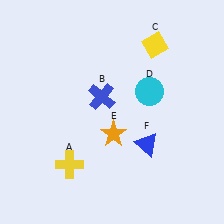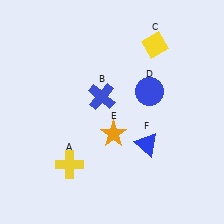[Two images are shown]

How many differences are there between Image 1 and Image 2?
There is 1 difference between the two images.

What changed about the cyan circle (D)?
In Image 1, D is cyan. In Image 2, it changed to blue.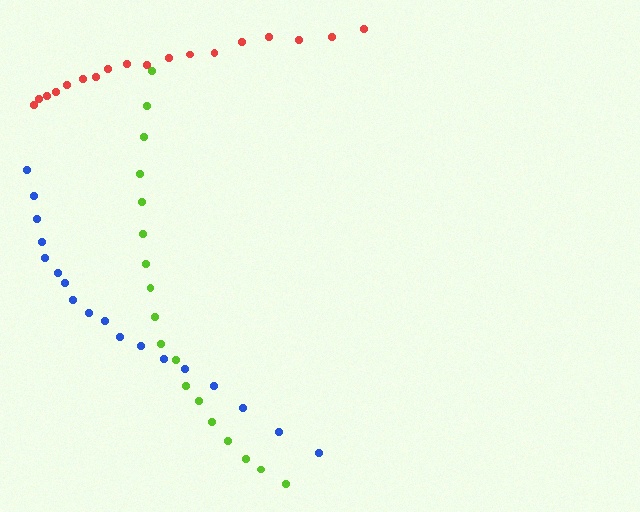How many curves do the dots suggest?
There are 3 distinct paths.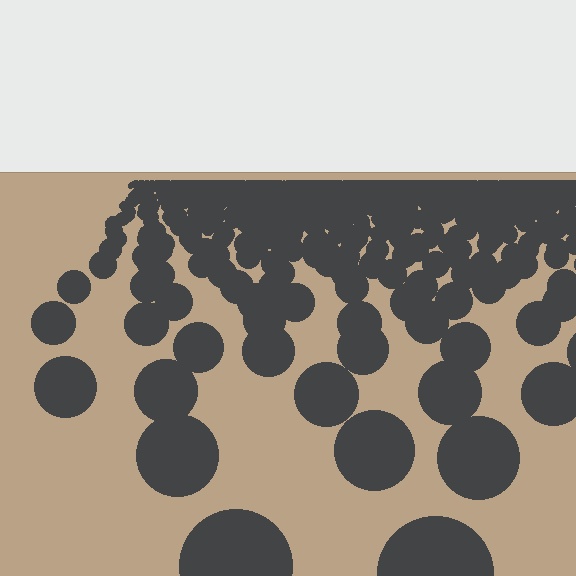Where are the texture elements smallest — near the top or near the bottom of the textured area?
Near the top.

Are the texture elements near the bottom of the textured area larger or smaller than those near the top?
Larger. Near the bottom, elements are closer to the viewer and appear at a bigger on-screen size.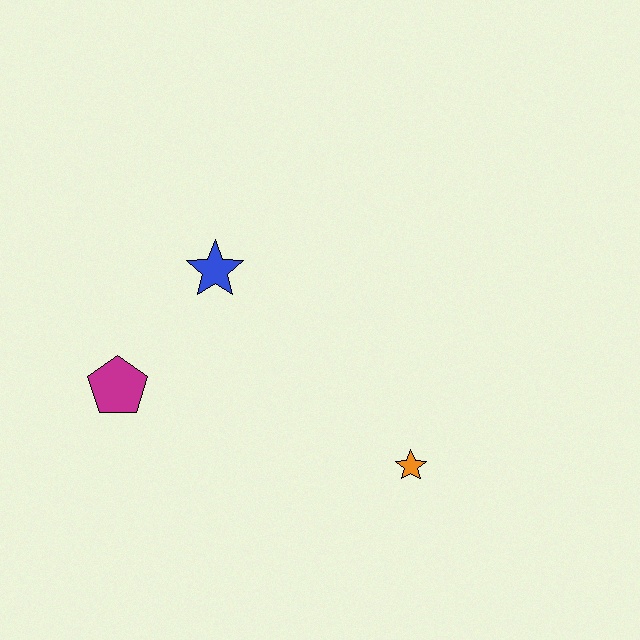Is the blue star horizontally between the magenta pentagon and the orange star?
Yes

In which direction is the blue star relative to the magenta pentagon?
The blue star is above the magenta pentagon.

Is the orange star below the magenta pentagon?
Yes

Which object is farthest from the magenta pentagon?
The orange star is farthest from the magenta pentagon.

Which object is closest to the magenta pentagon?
The blue star is closest to the magenta pentagon.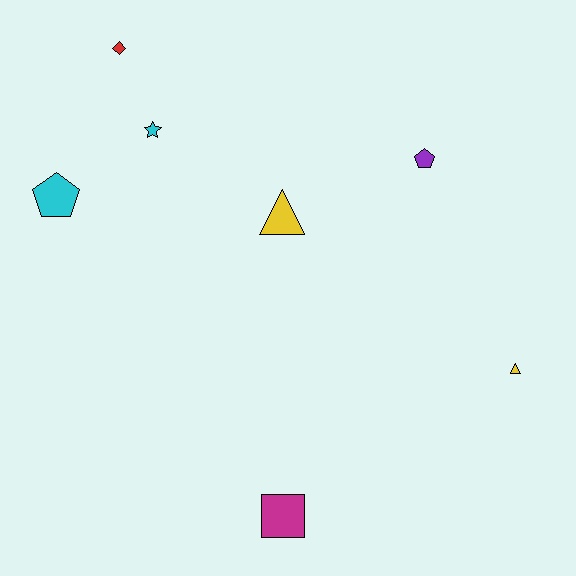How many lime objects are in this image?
There are no lime objects.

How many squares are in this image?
There is 1 square.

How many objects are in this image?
There are 7 objects.